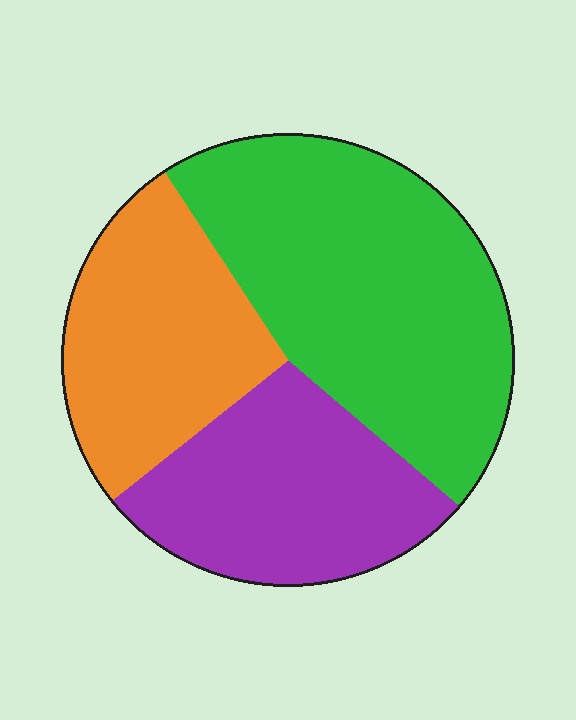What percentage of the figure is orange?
Orange covers 27% of the figure.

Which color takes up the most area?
Green, at roughly 45%.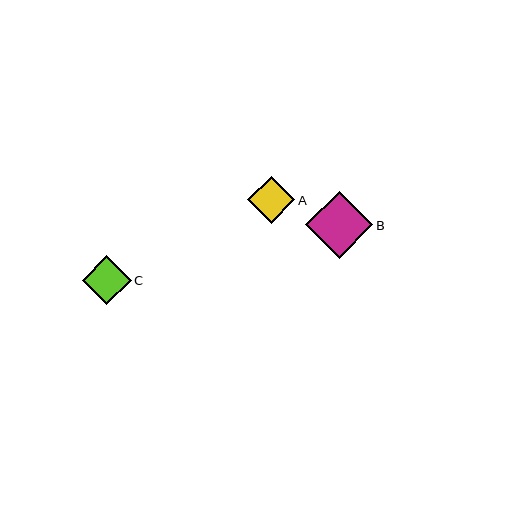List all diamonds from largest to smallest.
From largest to smallest: B, C, A.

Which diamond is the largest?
Diamond B is the largest with a size of approximately 67 pixels.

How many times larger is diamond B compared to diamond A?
Diamond B is approximately 1.4 times the size of diamond A.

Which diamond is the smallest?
Diamond A is the smallest with a size of approximately 47 pixels.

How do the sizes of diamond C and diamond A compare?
Diamond C and diamond A are approximately the same size.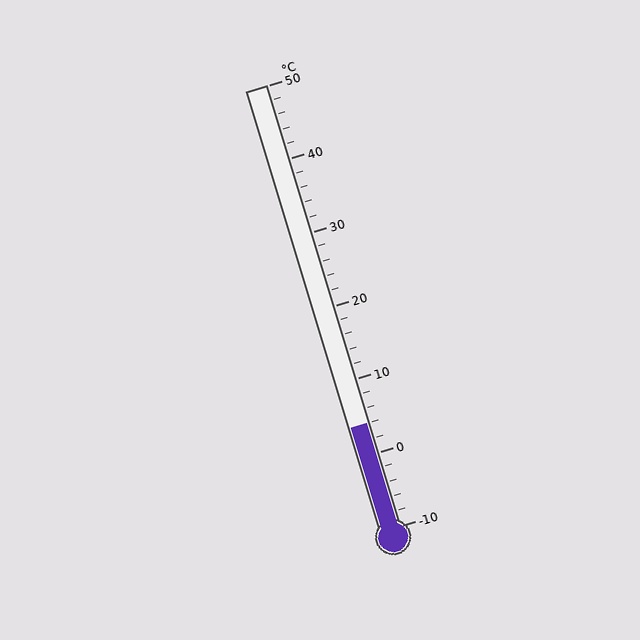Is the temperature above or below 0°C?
The temperature is above 0°C.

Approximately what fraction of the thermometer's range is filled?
The thermometer is filled to approximately 25% of its range.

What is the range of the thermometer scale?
The thermometer scale ranges from -10°C to 50°C.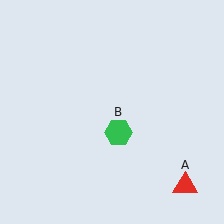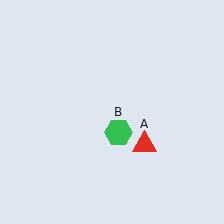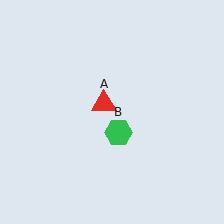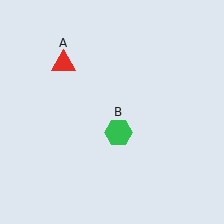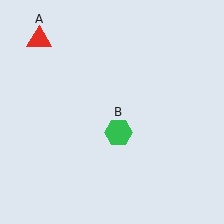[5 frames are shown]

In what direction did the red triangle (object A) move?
The red triangle (object A) moved up and to the left.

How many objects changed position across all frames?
1 object changed position: red triangle (object A).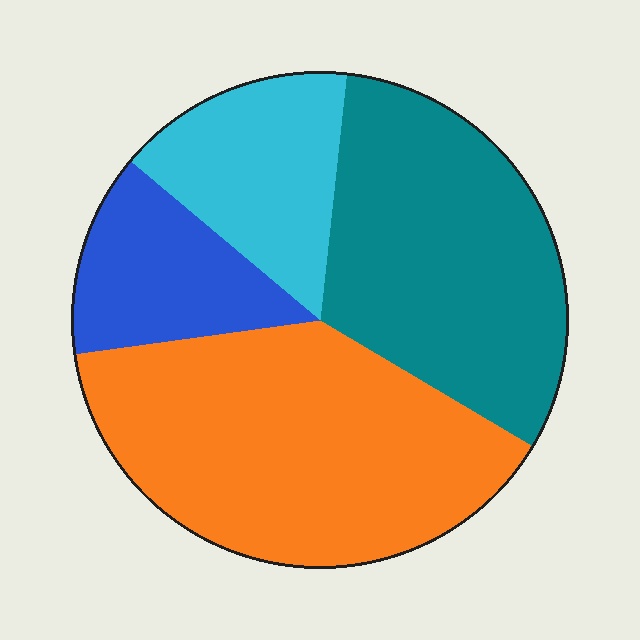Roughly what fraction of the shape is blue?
Blue takes up about one eighth (1/8) of the shape.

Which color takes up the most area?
Orange, at roughly 40%.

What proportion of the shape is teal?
Teal covers 32% of the shape.